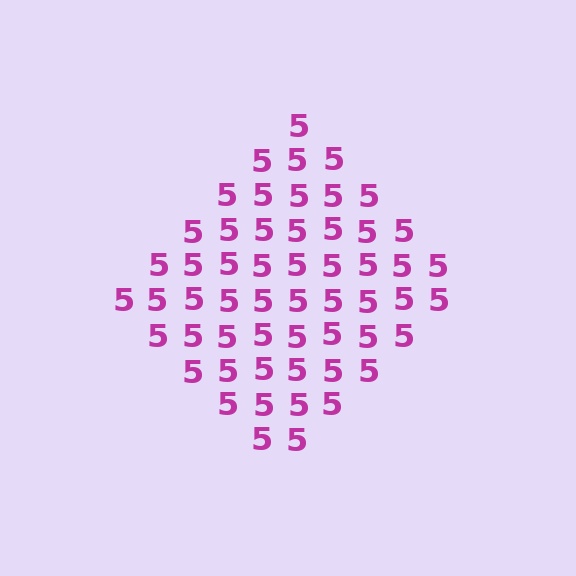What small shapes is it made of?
It is made of small digit 5's.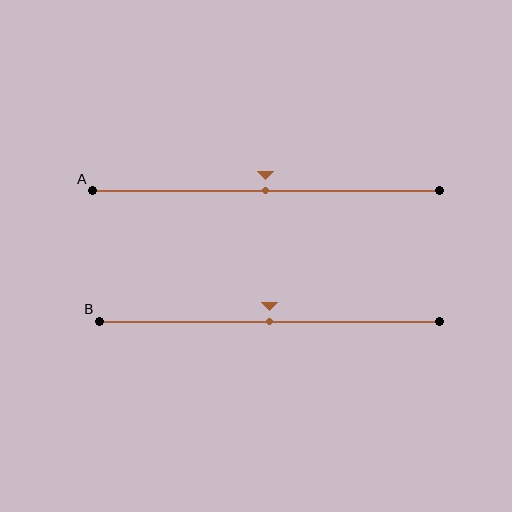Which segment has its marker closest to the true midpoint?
Segment A has its marker closest to the true midpoint.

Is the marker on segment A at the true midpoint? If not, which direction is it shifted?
Yes, the marker on segment A is at the true midpoint.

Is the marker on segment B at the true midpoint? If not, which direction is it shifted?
Yes, the marker on segment B is at the true midpoint.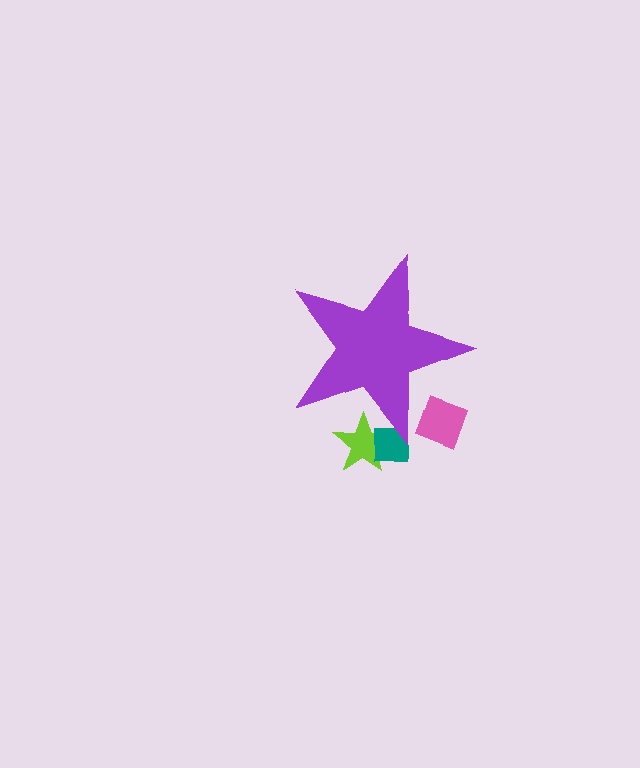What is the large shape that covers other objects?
A purple star.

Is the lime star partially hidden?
Yes, the lime star is partially hidden behind the purple star.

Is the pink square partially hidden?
Yes, the pink square is partially hidden behind the purple star.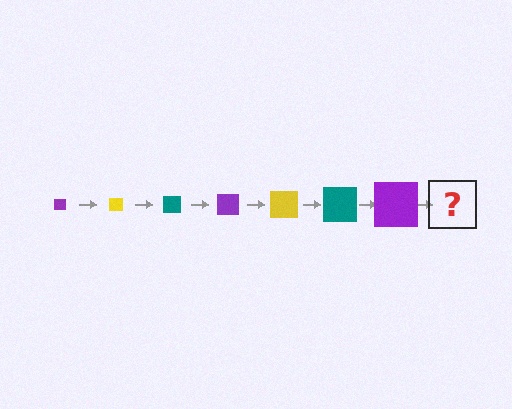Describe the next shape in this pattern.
It should be a yellow square, larger than the previous one.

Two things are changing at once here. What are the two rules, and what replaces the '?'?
The two rules are that the square grows larger each step and the color cycles through purple, yellow, and teal. The '?' should be a yellow square, larger than the previous one.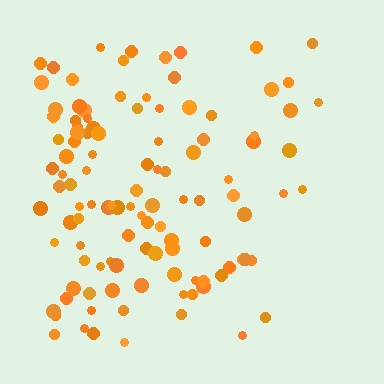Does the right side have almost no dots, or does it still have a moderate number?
Still a moderate number, just noticeably fewer than the left.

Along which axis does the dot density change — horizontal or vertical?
Horizontal.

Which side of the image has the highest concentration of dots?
The left.